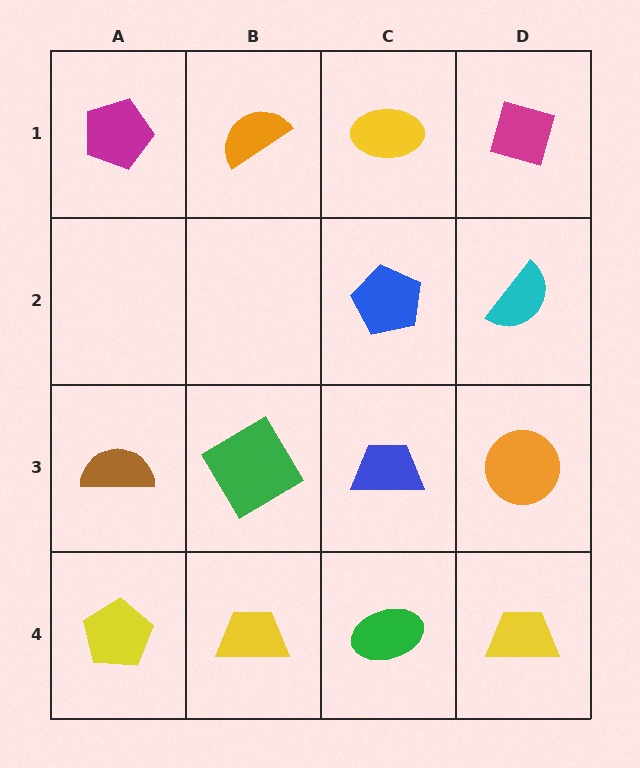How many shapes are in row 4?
4 shapes.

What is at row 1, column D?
A magenta diamond.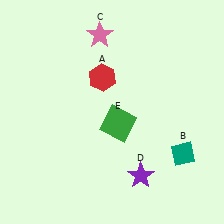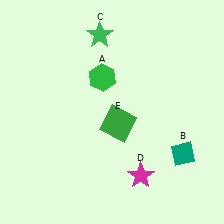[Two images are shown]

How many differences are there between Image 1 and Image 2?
There are 3 differences between the two images.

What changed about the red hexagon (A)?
In Image 1, A is red. In Image 2, it changed to green.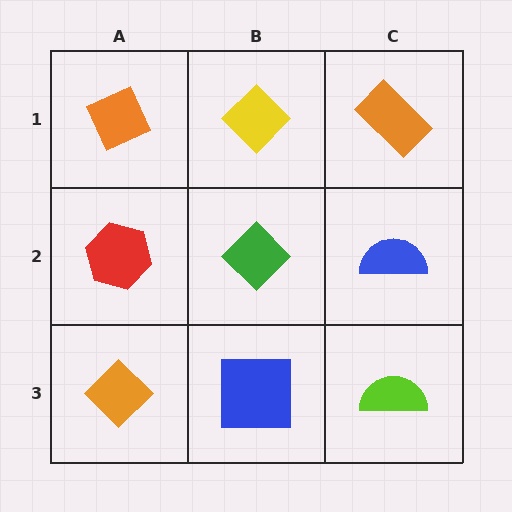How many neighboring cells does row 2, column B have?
4.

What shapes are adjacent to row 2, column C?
An orange rectangle (row 1, column C), a lime semicircle (row 3, column C), a green diamond (row 2, column B).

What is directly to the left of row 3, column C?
A blue square.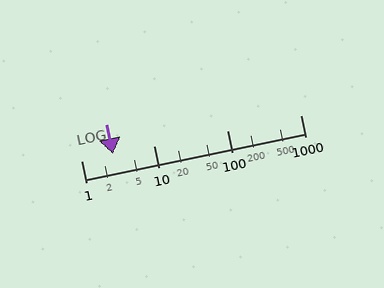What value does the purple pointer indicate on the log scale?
The pointer indicates approximately 2.7.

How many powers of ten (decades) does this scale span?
The scale spans 3 decades, from 1 to 1000.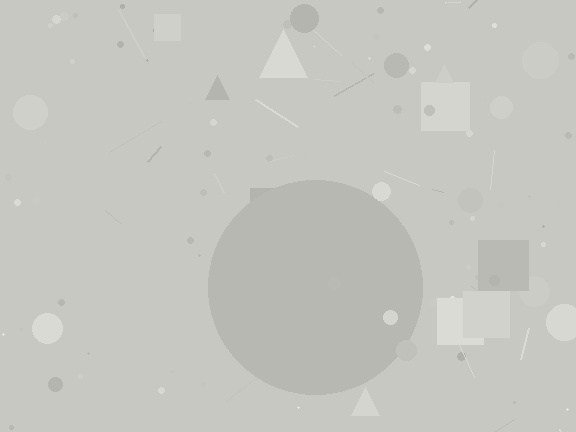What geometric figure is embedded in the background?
A circle is embedded in the background.